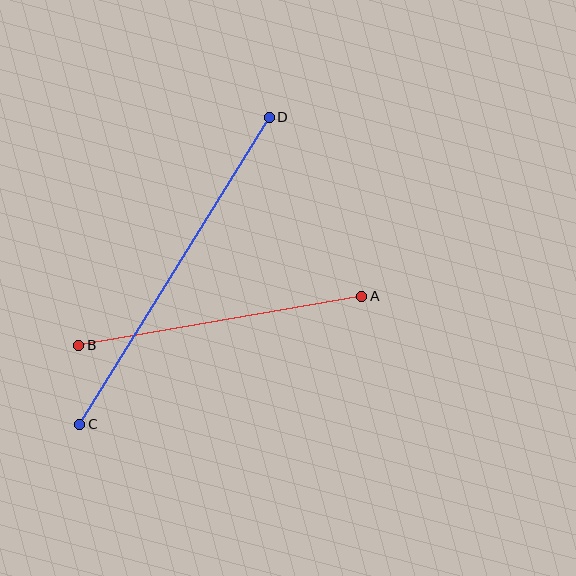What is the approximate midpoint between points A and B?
The midpoint is at approximately (220, 321) pixels.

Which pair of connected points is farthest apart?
Points C and D are farthest apart.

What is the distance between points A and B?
The distance is approximately 287 pixels.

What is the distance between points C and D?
The distance is approximately 361 pixels.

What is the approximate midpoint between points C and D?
The midpoint is at approximately (174, 271) pixels.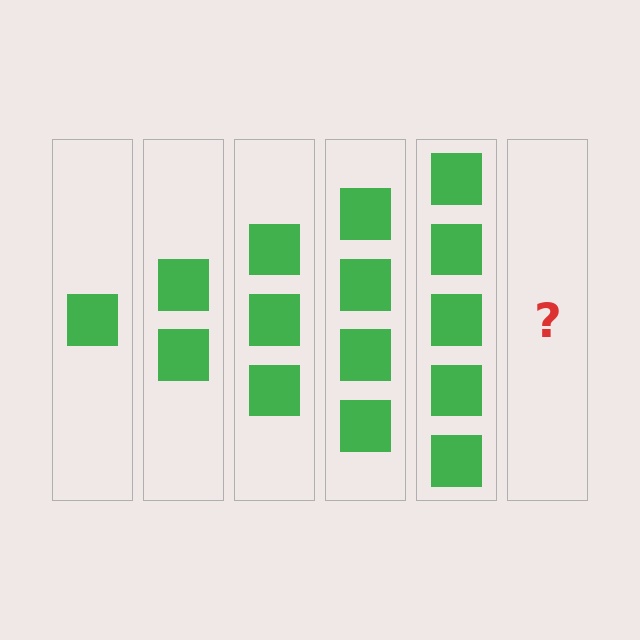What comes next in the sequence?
The next element should be 6 squares.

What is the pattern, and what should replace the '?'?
The pattern is that each step adds one more square. The '?' should be 6 squares.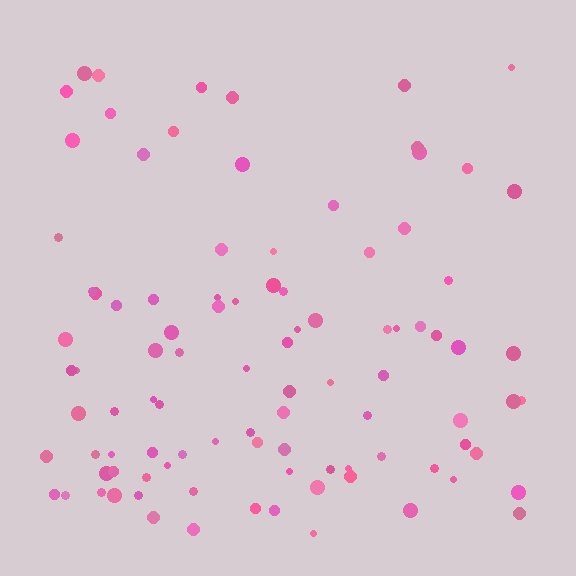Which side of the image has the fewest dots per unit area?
The top.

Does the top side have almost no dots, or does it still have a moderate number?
Still a moderate number, just noticeably fewer than the bottom.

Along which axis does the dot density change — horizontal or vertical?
Vertical.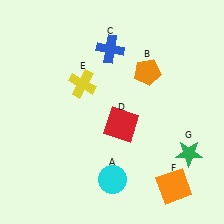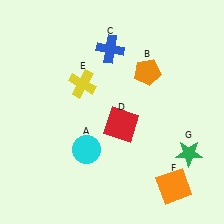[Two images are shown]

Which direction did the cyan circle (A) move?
The cyan circle (A) moved up.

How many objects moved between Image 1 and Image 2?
1 object moved between the two images.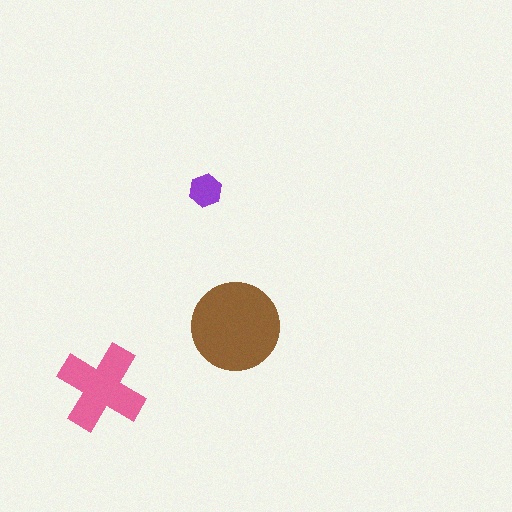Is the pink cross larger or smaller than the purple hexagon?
Larger.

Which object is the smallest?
The purple hexagon.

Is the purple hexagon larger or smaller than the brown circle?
Smaller.